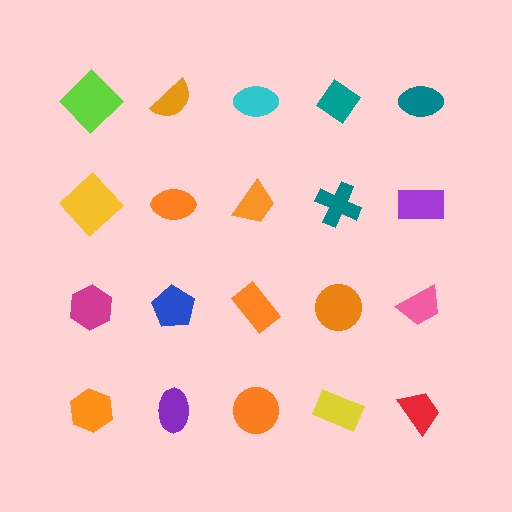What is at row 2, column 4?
A teal cross.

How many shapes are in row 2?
5 shapes.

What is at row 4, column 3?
An orange circle.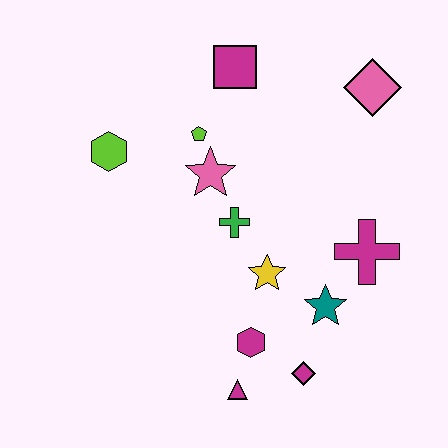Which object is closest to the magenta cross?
The teal star is closest to the magenta cross.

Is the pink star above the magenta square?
No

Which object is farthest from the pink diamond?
The magenta triangle is farthest from the pink diamond.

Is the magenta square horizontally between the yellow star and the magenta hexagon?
No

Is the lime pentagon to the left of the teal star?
Yes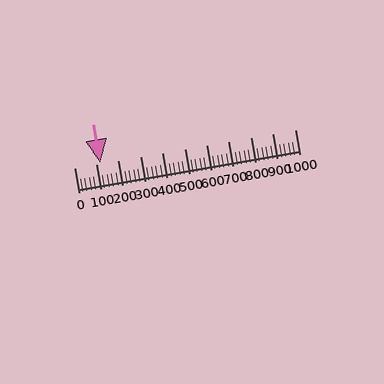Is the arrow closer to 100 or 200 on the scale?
The arrow is closer to 100.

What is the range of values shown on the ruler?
The ruler shows values from 0 to 1000.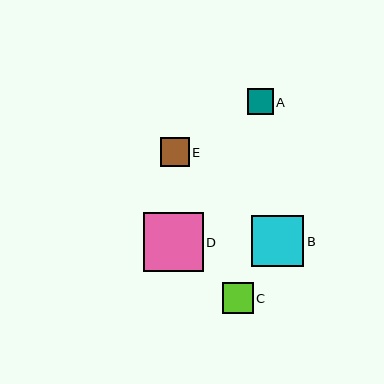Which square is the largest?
Square D is the largest with a size of approximately 59 pixels.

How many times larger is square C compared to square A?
Square C is approximately 1.2 times the size of square A.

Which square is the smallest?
Square A is the smallest with a size of approximately 26 pixels.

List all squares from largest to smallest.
From largest to smallest: D, B, C, E, A.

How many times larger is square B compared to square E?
Square B is approximately 1.8 times the size of square E.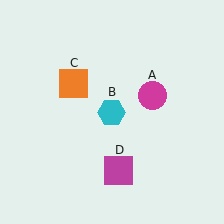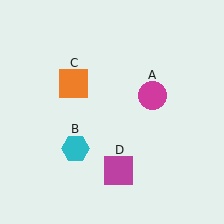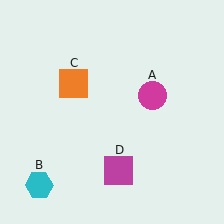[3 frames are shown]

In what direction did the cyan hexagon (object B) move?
The cyan hexagon (object B) moved down and to the left.